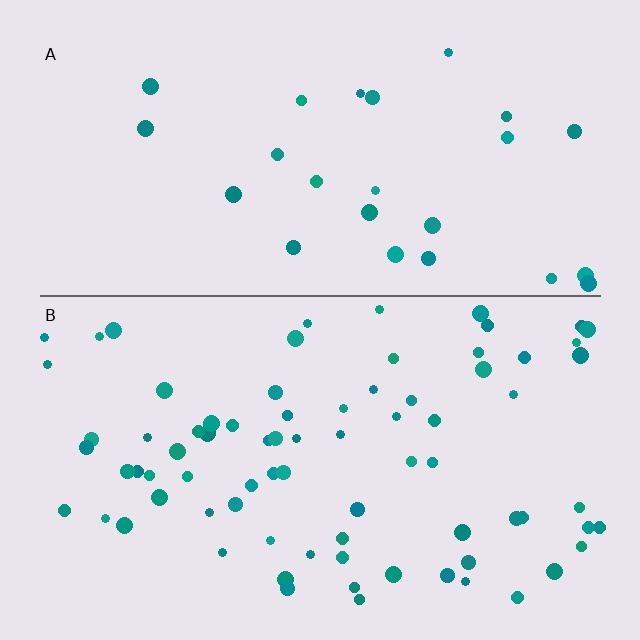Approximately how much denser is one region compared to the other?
Approximately 3.0× — region B over region A.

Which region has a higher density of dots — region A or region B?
B (the bottom).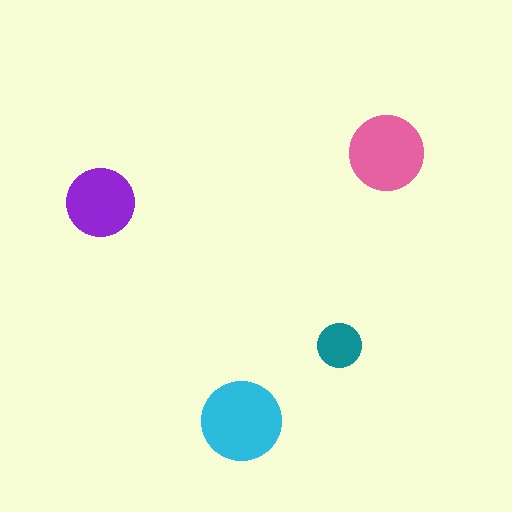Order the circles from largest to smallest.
the cyan one, the pink one, the purple one, the teal one.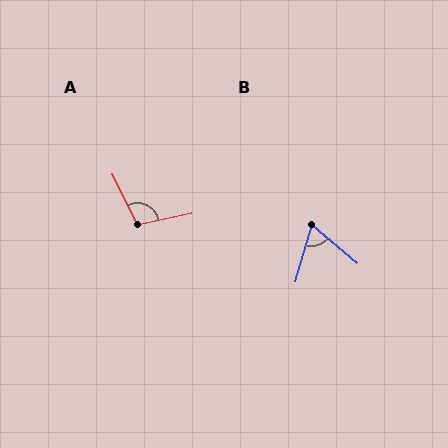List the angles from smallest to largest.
B (66°), A (104°).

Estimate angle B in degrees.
Approximately 66 degrees.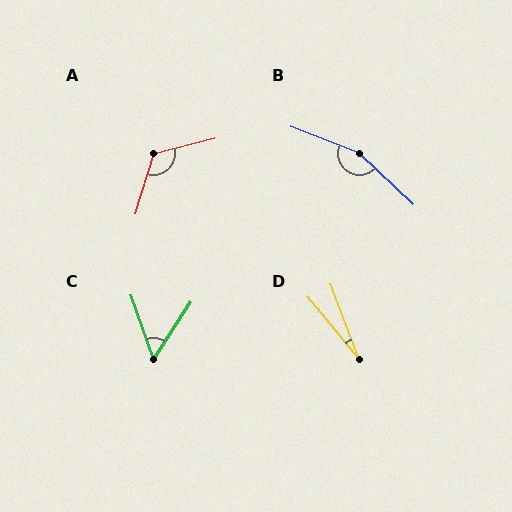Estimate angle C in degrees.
Approximately 52 degrees.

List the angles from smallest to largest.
D (19°), C (52°), A (121°), B (158°).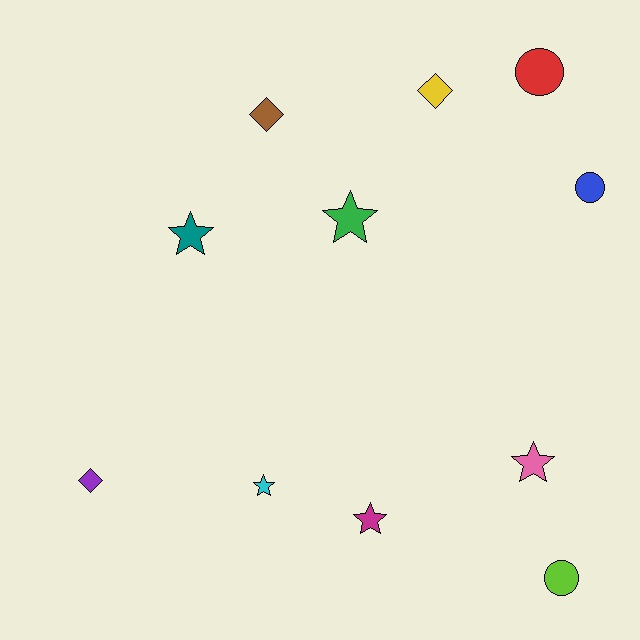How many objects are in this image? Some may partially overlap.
There are 11 objects.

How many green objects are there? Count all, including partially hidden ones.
There is 1 green object.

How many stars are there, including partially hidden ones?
There are 5 stars.